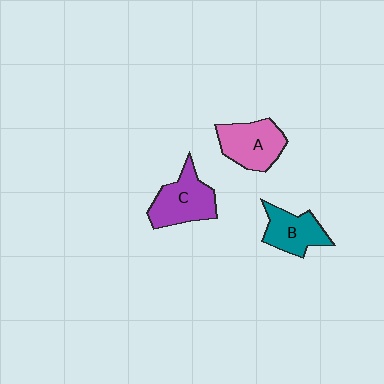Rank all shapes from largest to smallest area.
From largest to smallest: C (purple), A (pink), B (teal).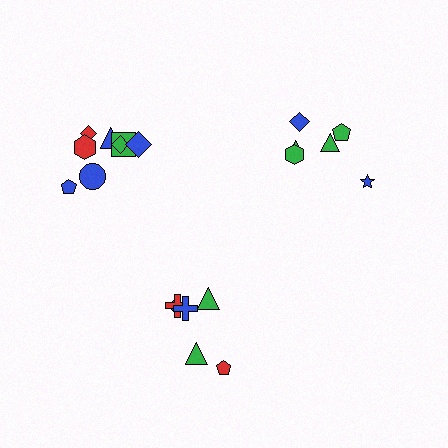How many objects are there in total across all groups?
There are 20 objects.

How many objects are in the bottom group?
There are 6 objects.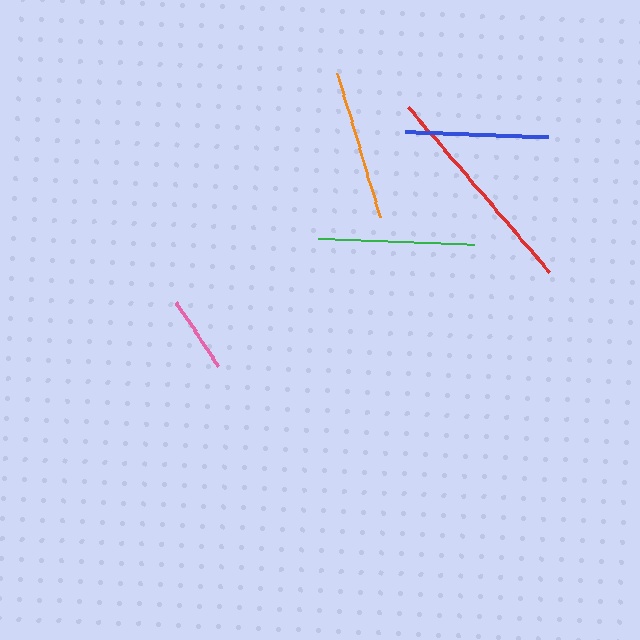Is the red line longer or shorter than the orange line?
The red line is longer than the orange line.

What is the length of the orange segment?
The orange segment is approximately 150 pixels long.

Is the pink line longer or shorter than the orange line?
The orange line is longer than the pink line.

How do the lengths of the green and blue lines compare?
The green and blue lines are approximately the same length.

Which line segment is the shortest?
The pink line is the shortest at approximately 77 pixels.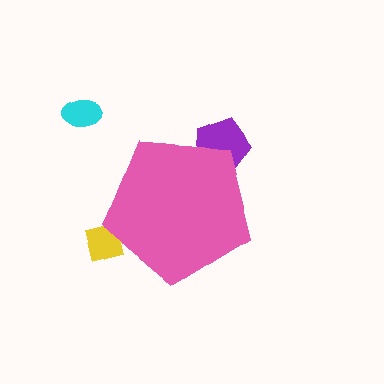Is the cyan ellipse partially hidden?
No, the cyan ellipse is fully visible.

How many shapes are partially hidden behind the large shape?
2 shapes are partially hidden.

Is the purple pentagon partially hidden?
Yes, the purple pentagon is partially hidden behind the pink pentagon.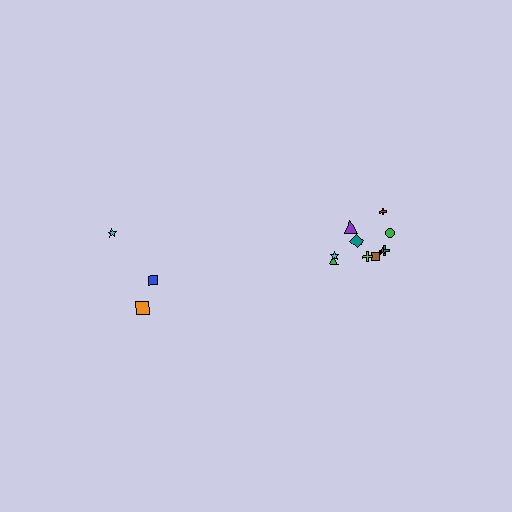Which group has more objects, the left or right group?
The right group.